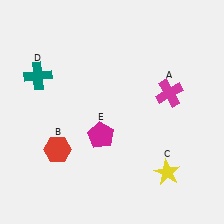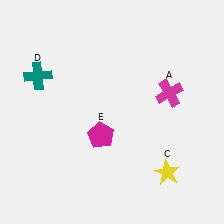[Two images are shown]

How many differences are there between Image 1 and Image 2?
There is 1 difference between the two images.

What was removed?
The red hexagon (B) was removed in Image 2.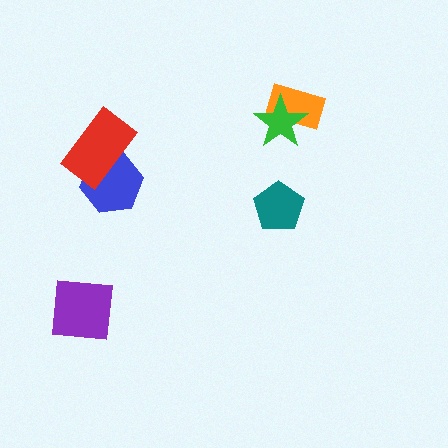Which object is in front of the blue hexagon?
The red rectangle is in front of the blue hexagon.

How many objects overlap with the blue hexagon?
1 object overlaps with the blue hexagon.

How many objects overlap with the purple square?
0 objects overlap with the purple square.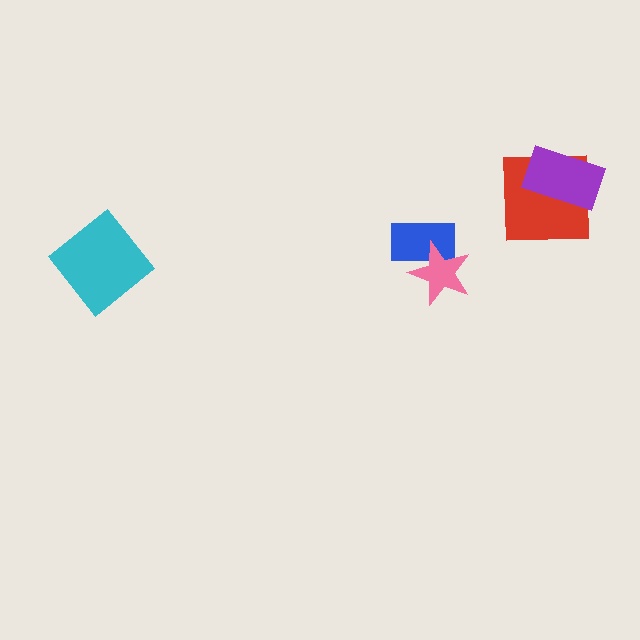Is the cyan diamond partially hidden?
No, no other shape covers it.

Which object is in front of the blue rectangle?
The pink star is in front of the blue rectangle.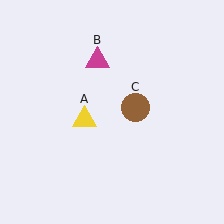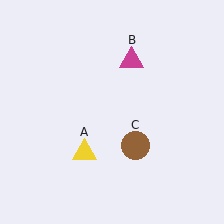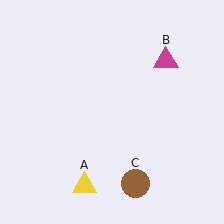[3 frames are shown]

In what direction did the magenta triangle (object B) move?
The magenta triangle (object B) moved right.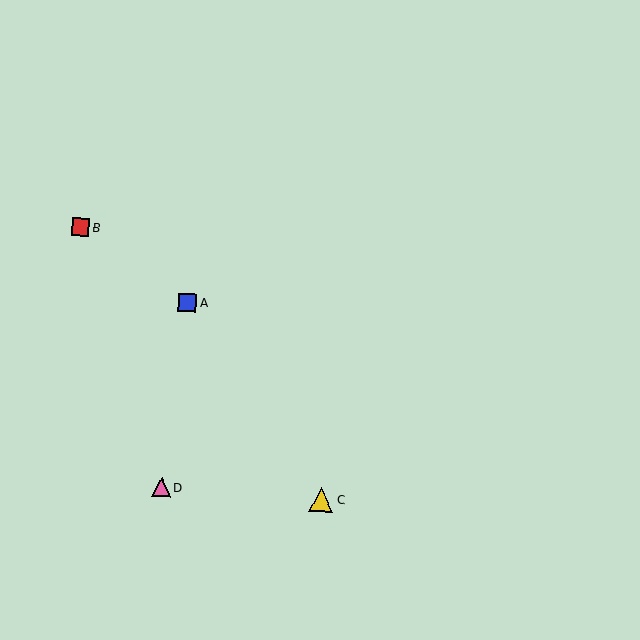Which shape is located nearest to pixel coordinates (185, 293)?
The blue square (labeled A) at (188, 302) is nearest to that location.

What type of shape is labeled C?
Shape C is a yellow triangle.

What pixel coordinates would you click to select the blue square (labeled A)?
Click at (188, 302) to select the blue square A.